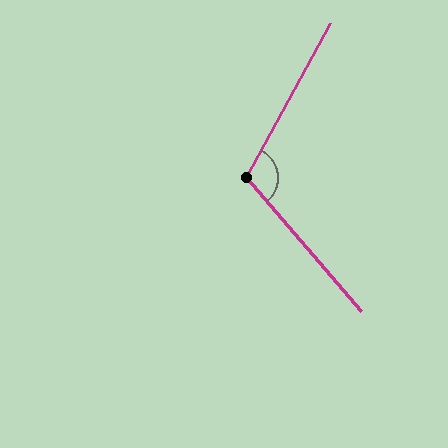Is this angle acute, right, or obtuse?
It is obtuse.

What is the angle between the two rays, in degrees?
Approximately 110 degrees.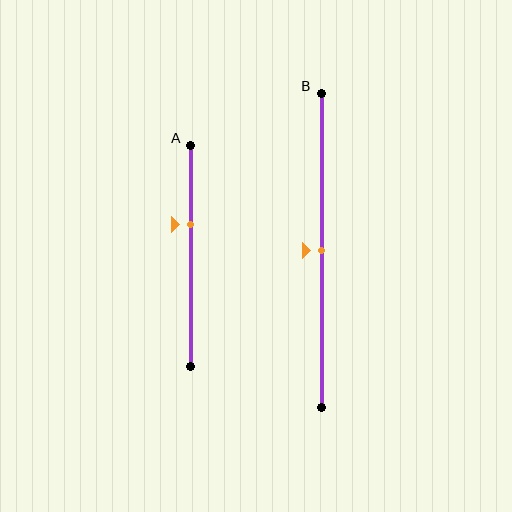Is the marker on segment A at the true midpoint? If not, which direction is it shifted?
No, the marker on segment A is shifted upward by about 14% of the segment length.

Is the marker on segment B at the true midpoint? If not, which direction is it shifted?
Yes, the marker on segment B is at the true midpoint.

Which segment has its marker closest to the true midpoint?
Segment B has its marker closest to the true midpoint.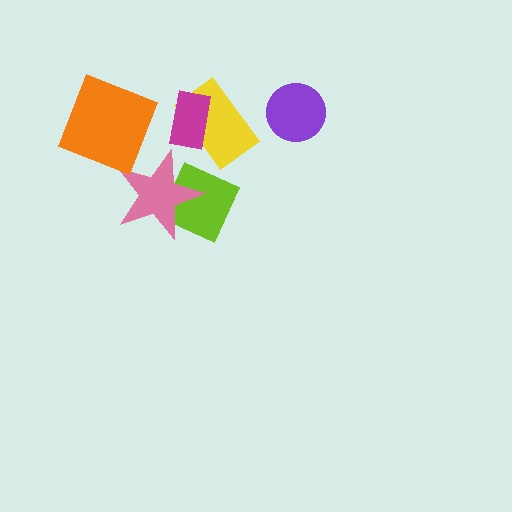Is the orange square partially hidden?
No, no other shape covers it.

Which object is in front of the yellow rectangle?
The magenta rectangle is in front of the yellow rectangle.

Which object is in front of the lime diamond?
The pink star is in front of the lime diamond.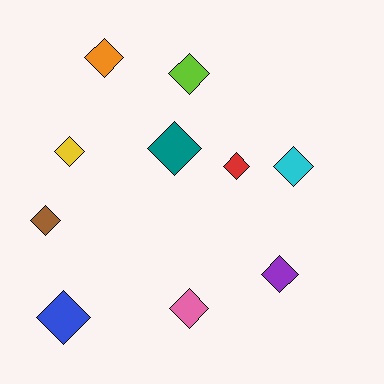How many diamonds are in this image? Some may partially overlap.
There are 10 diamonds.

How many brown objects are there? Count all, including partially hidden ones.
There is 1 brown object.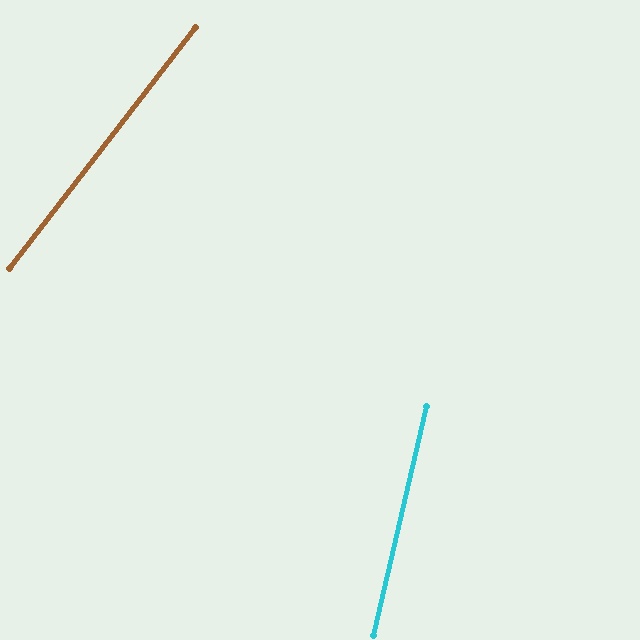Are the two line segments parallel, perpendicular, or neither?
Neither parallel nor perpendicular — they differ by about 24°.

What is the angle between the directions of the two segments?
Approximately 24 degrees.